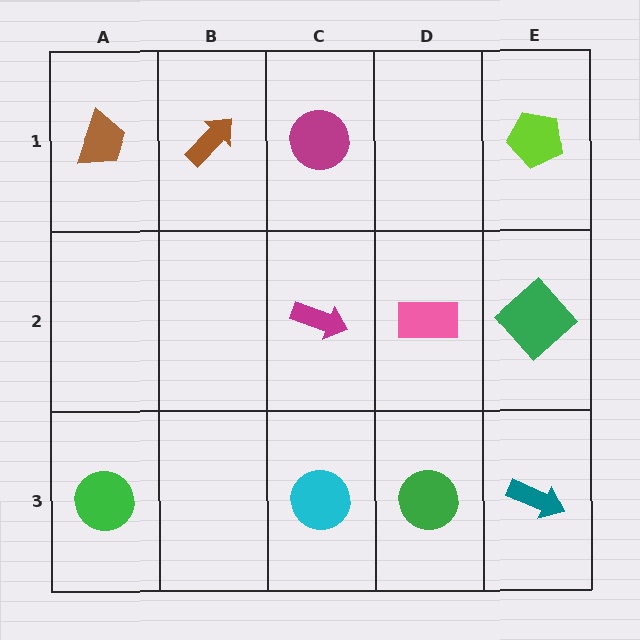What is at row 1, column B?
A brown arrow.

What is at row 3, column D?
A green circle.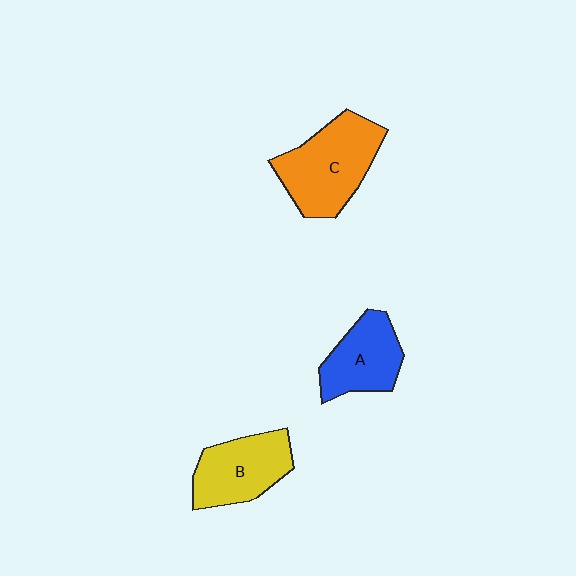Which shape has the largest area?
Shape C (orange).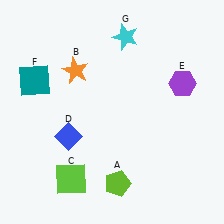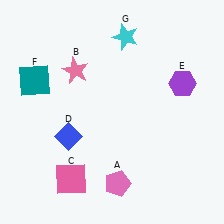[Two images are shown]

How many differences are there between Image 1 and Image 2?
There are 3 differences between the two images.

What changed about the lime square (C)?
In Image 1, C is lime. In Image 2, it changed to pink.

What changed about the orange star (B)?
In Image 1, B is orange. In Image 2, it changed to pink.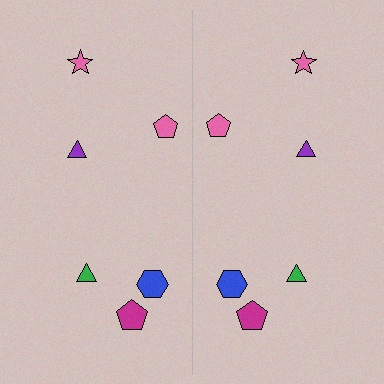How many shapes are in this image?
There are 12 shapes in this image.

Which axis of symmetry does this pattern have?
The pattern has a vertical axis of symmetry running through the center of the image.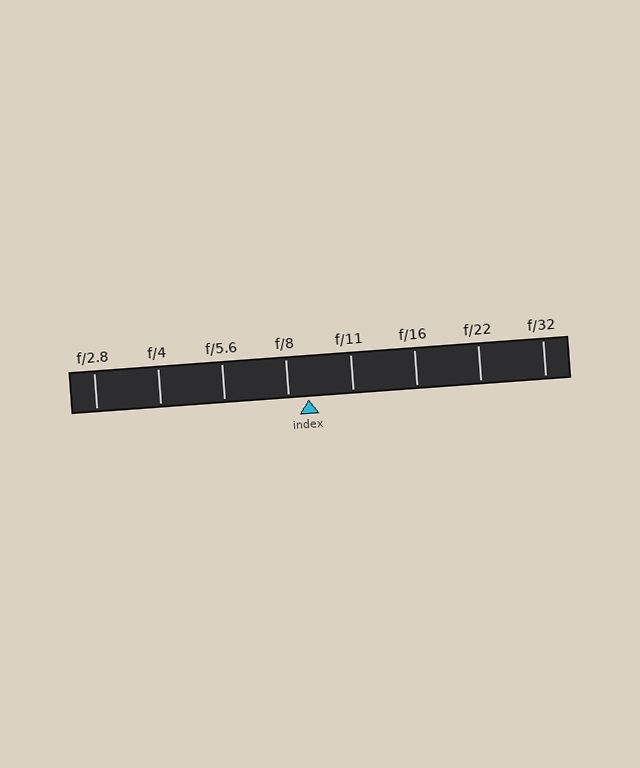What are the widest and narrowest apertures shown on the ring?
The widest aperture shown is f/2.8 and the narrowest is f/32.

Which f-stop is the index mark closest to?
The index mark is closest to f/8.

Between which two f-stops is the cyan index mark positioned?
The index mark is between f/8 and f/11.